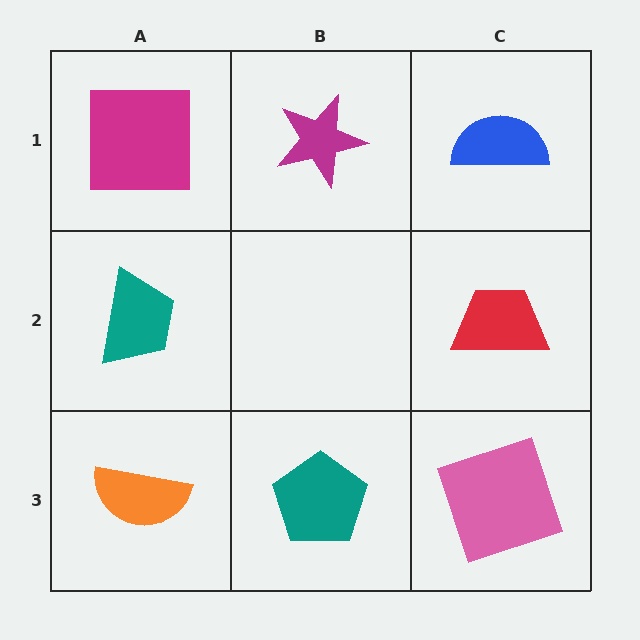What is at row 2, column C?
A red trapezoid.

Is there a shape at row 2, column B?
No, that cell is empty.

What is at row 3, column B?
A teal pentagon.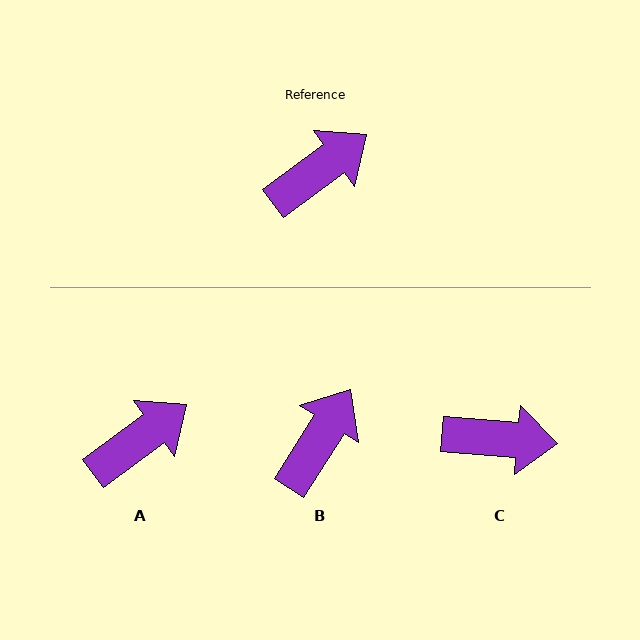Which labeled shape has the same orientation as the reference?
A.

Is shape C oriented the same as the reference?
No, it is off by about 41 degrees.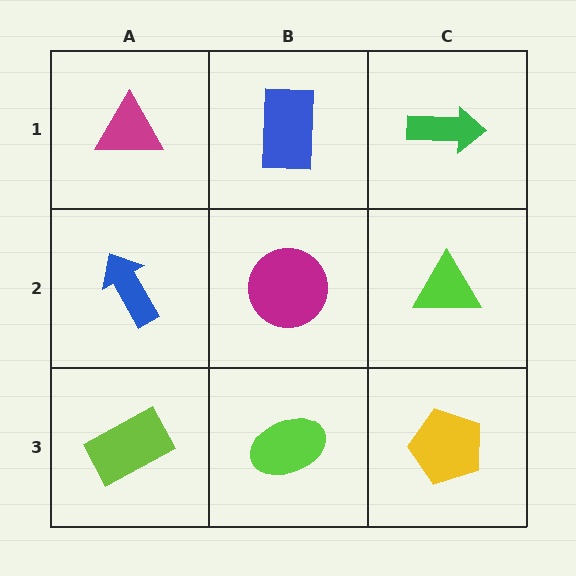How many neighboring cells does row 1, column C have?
2.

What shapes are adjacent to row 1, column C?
A lime triangle (row 2, column C), a blue rectangle (row 1, column B).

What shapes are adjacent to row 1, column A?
A blue arrow (row 2, column A), a blue rectangle (row 1, column B).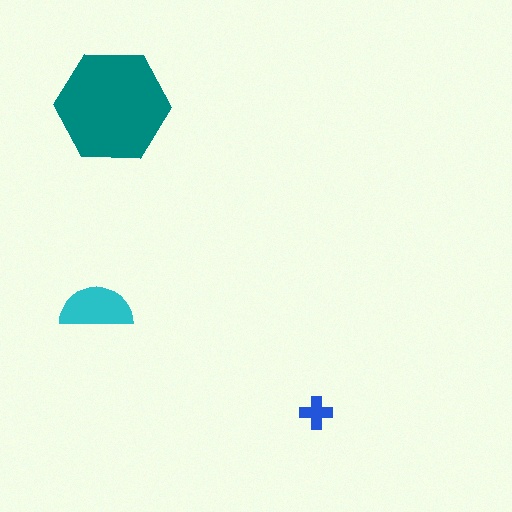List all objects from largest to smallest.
The teal hexagon, the cyan semicircle, the blue cross.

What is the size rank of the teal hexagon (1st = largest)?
1st.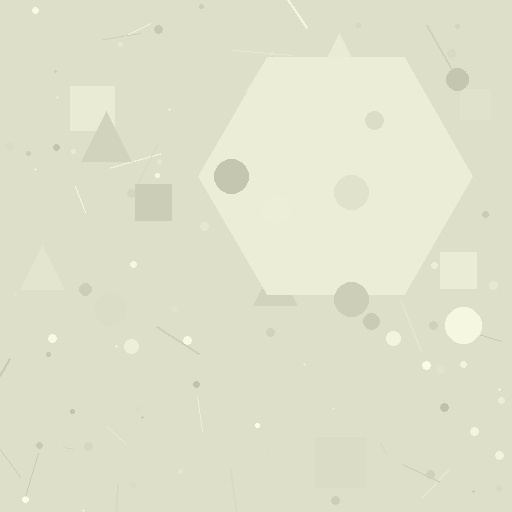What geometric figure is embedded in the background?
A hexagon is embedded in the background.